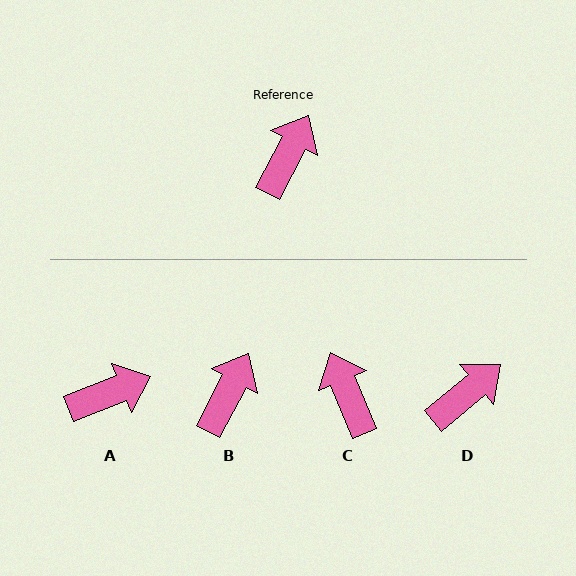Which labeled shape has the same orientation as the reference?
B.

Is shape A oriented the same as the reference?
No, it is off by about 40 degrees.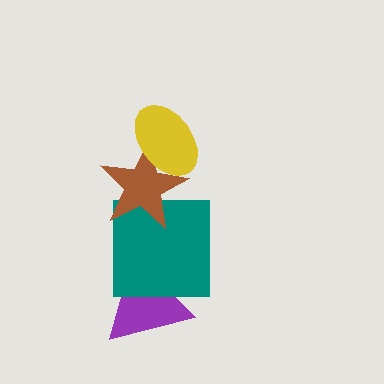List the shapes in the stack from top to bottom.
From top to bottom: the yellow ellipse, the brown star, the teal square, the purple triangle.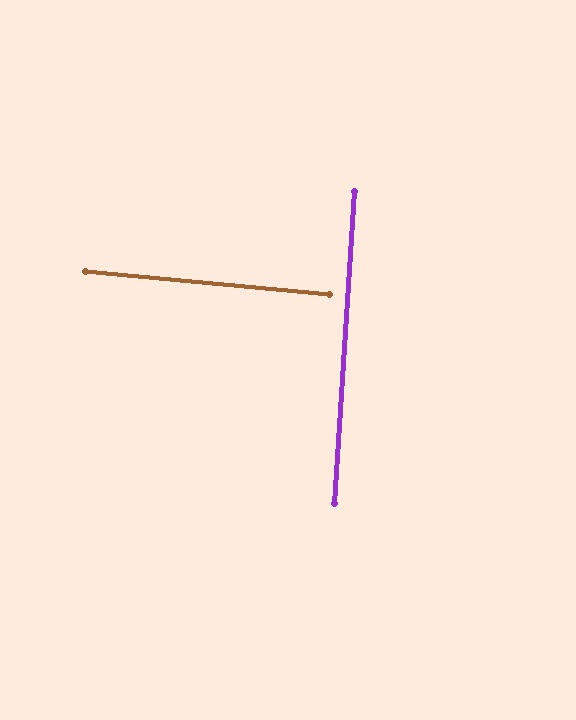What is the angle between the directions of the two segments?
Approximately 88 degrees.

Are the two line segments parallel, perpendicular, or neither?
Perpendicular — they meet at approximately 88°.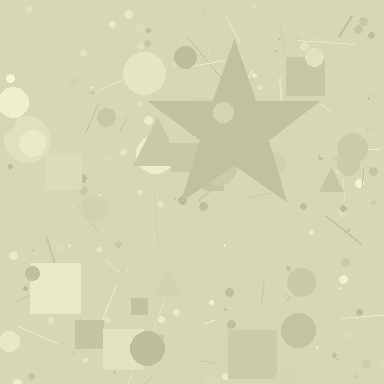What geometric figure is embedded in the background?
A star is embedded in the background.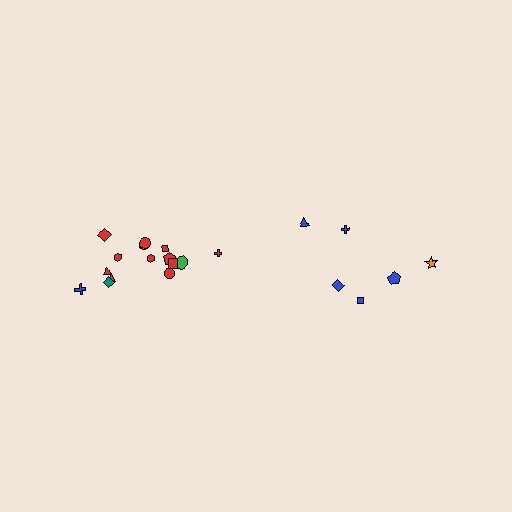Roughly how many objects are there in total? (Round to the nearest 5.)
Roughly 20 objects in total.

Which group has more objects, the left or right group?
The left group.